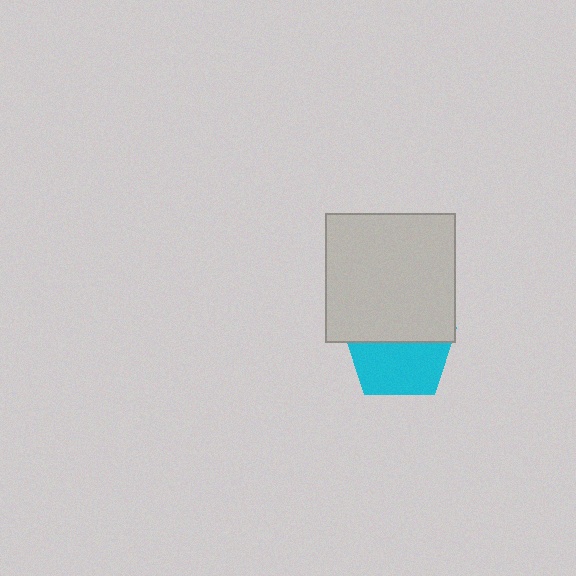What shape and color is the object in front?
The object in front is a light gray square.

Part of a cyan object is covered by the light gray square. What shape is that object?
It is a pentagon.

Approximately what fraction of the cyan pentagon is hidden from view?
Roughly 48% of the cyan pentagon is hidden behind the light gray square.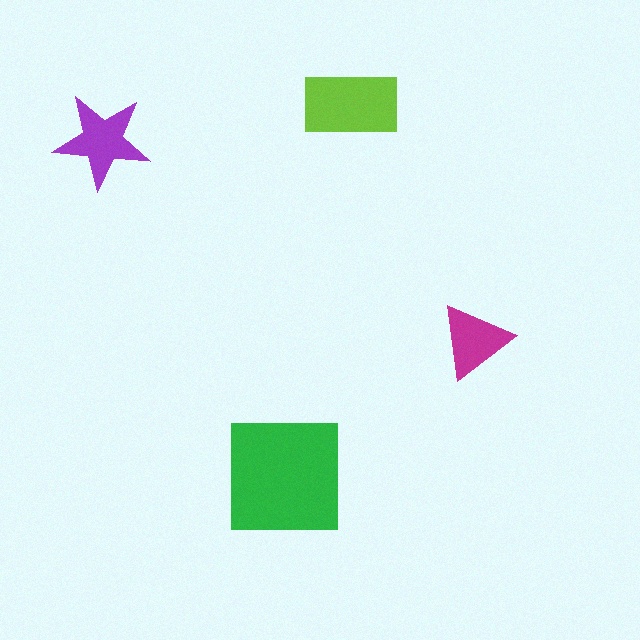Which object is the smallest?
The magenta triangle.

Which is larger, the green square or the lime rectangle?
The green square.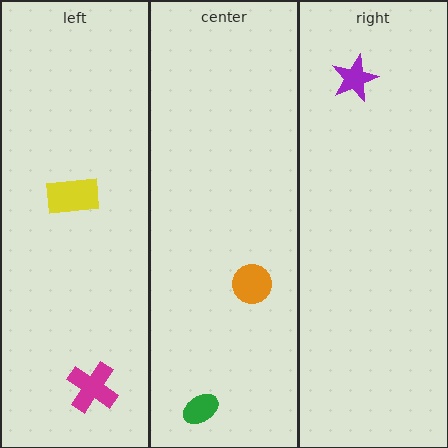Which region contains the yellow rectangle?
The left region.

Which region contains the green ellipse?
The center region.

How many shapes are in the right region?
1.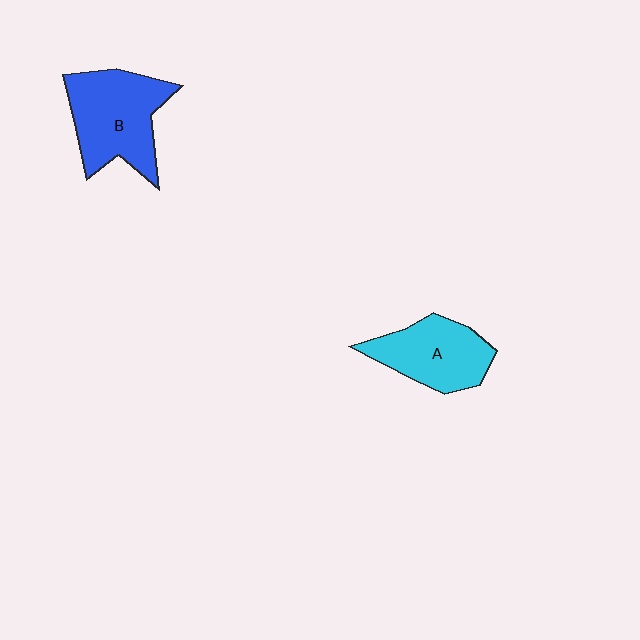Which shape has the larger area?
Shape B (blue).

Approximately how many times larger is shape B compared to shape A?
Approximately 1.3 times.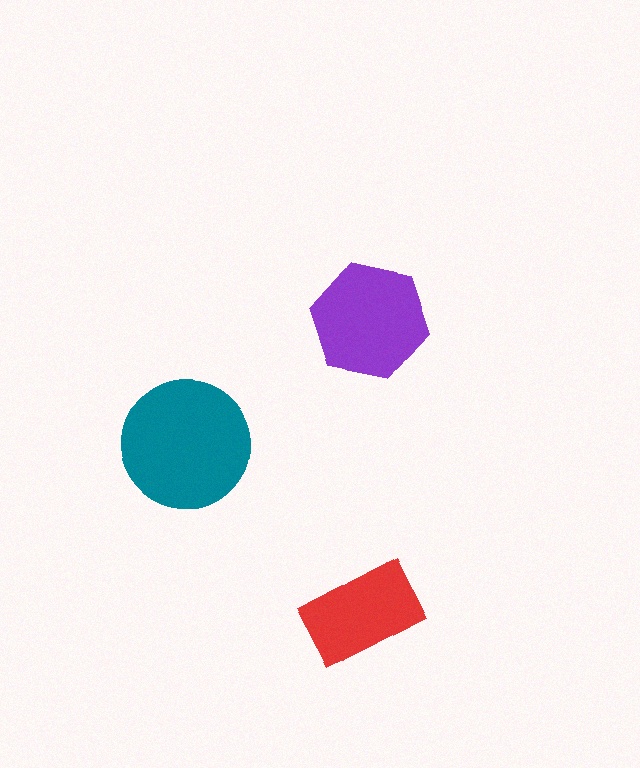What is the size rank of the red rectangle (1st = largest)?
3rd.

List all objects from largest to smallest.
The teal circle, the purple hexagon, the red rectangle.